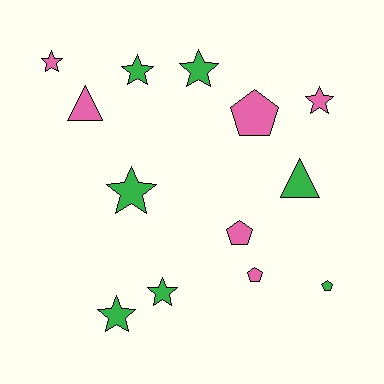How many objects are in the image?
There are 13 objects.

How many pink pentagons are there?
There are 3 pink pentagons.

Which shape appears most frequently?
Star, with 7 objects.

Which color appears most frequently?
Green, with 7 objects.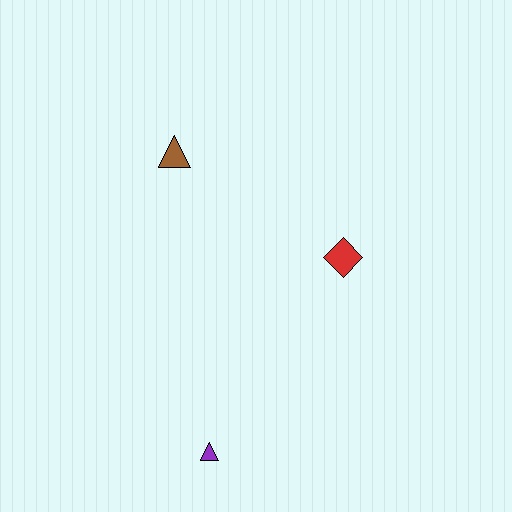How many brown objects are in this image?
There is 1 brown object.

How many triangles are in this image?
There are 2 triangles.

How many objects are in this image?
There are 3 objects.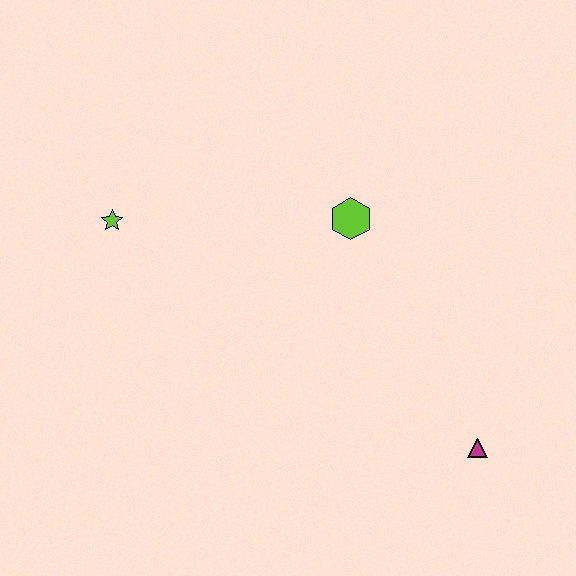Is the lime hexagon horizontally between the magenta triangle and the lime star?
Yes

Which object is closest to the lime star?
The lime hexagon is closest to the lime star.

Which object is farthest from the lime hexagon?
The magenta triangle is farthest from the lime hexagon.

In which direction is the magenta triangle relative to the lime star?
The magenta triangle is to the right of the lime star.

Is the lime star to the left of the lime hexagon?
Yes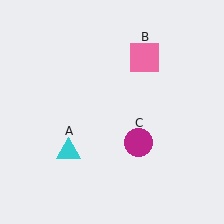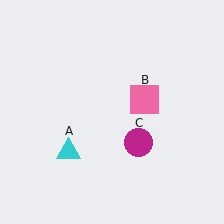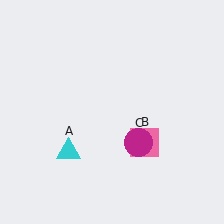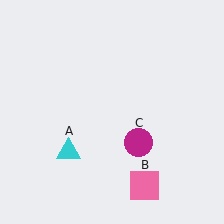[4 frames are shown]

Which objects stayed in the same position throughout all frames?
Cyan triangle (object A) and magenta circle (object C) remained stationary.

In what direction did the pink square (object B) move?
The pink square (object B) moved down.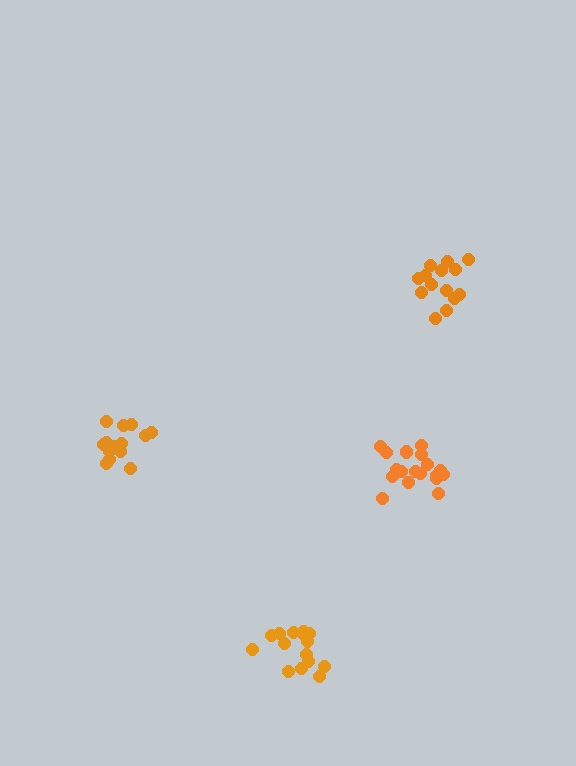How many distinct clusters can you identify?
There are 4 distinct clusters.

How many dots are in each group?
Group 1: 14 dots, Group 2: 18 dots, Group 3: 15 dots, Group 4: 14 dots (61 total).